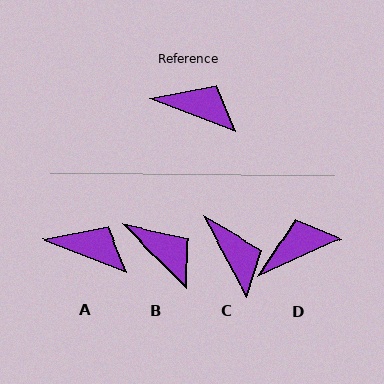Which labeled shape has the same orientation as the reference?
A.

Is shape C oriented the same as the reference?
No, it is off by about 41 degrees.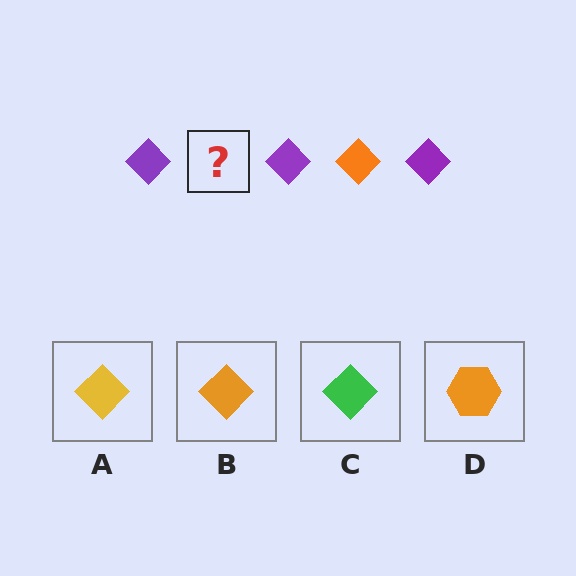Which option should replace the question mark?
Option B.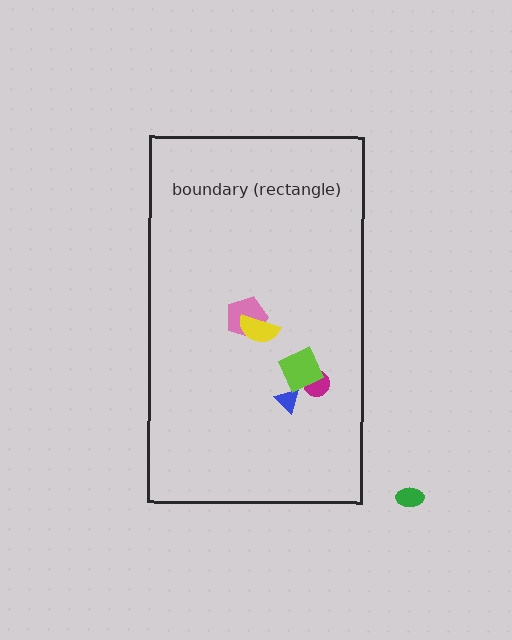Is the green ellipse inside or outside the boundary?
Outside.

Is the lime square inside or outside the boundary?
Inside.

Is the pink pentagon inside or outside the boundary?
Inside.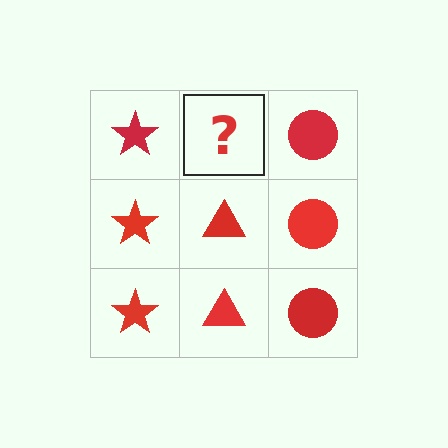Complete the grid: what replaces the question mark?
The question mark should be replaced with a red triangle.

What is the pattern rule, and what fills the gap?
The rule is that each column has a consistent shape. The gap should be filled with a red triangle.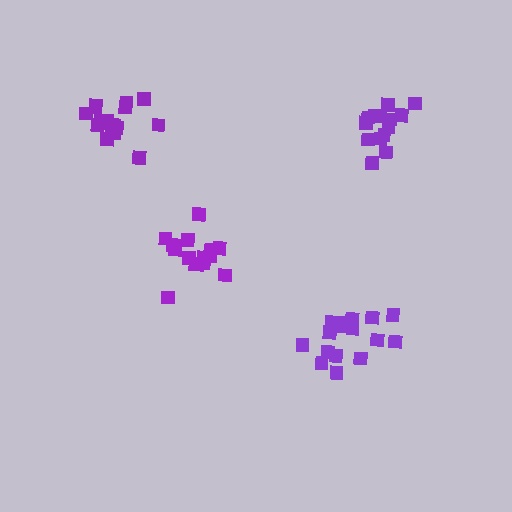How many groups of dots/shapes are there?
There are 4 groups.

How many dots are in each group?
Group 1: 14 dots, Group 2: 16 dots, Group 3: 17 dots, Group 4: 15 dots (62 total).